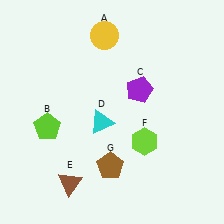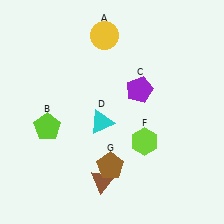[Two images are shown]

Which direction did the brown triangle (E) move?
The brown triangle (E) moved right.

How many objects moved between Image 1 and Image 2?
1 object moved between the two images.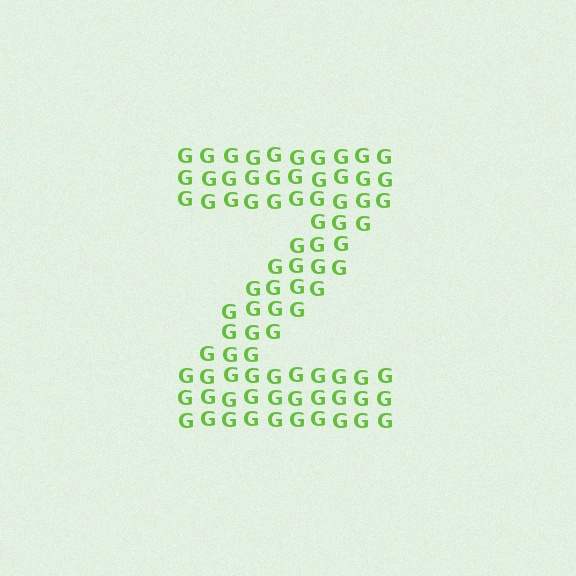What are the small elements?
The small elements are letter G's.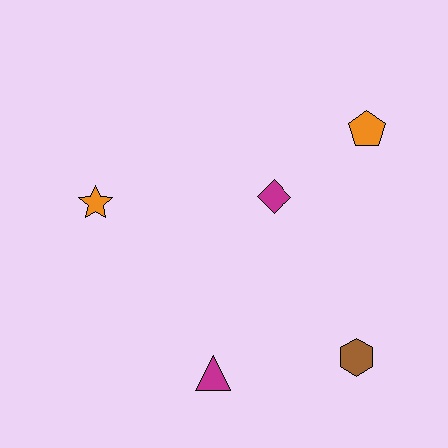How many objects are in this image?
There are 5 objects.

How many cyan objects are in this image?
There are no cyan objects.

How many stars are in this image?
There is 1 star.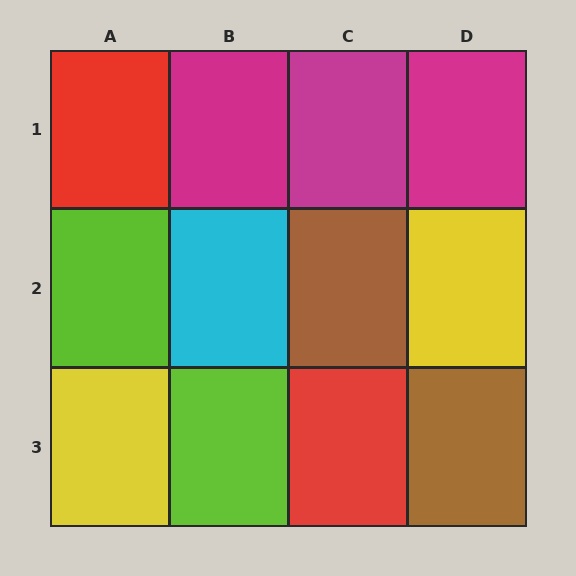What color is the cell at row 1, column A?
Red.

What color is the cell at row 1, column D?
Magenta.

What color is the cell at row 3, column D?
Brown.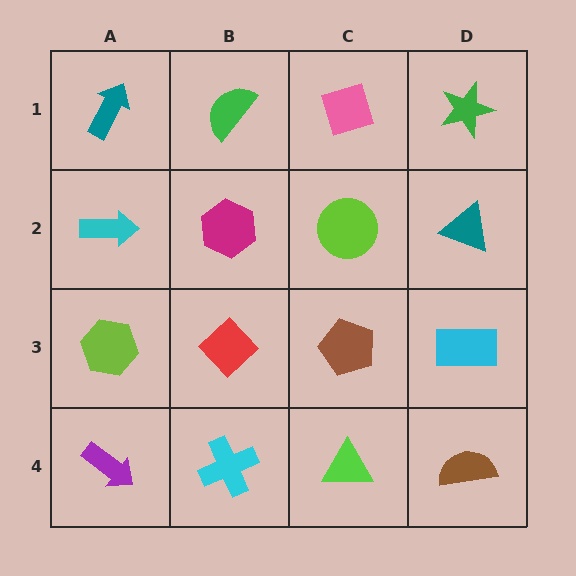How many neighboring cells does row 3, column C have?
4.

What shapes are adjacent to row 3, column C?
A lime circle (row 2, column C), a lime triangle (row 4, column C), a red diamond (row 3, column B), a cyan rectangle (row 3, column D).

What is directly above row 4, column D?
A cyan rectangle.